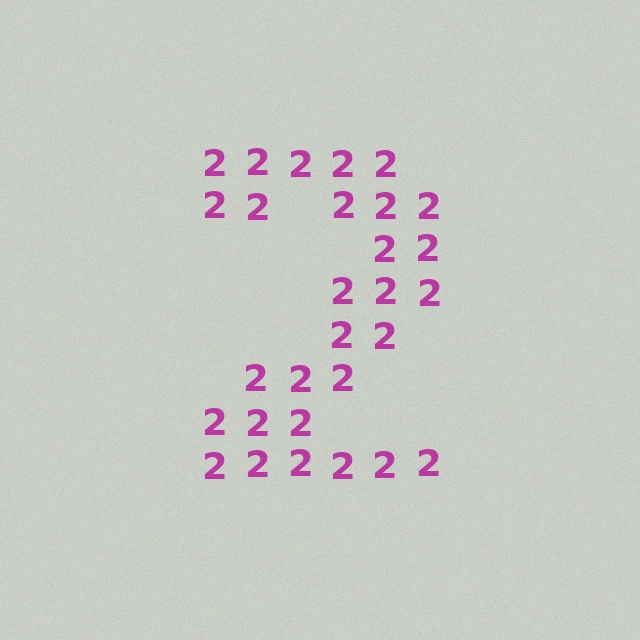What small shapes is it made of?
It is made of small digit 2's.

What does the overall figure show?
The overall figure shows the digit 2.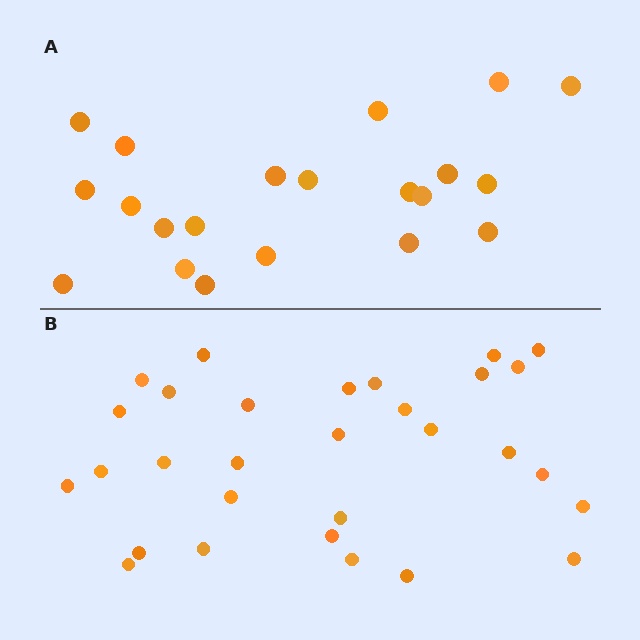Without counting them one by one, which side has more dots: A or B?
Region B (the bottom region) has more dots.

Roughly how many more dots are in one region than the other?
Region B has roughly 8 or so more dots than region A.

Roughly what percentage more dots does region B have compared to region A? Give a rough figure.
About 45% more.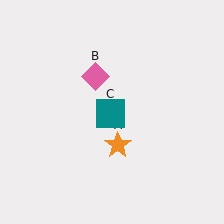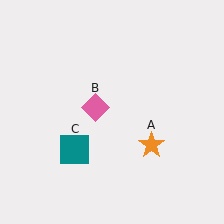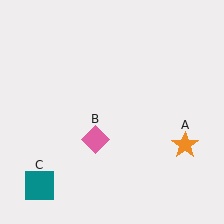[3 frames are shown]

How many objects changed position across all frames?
3 objects changed position: orange star (object A), pink diamond (object B), teal square (object C).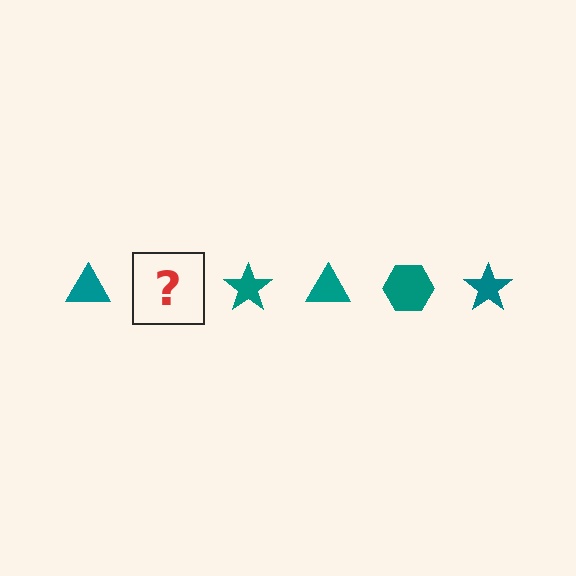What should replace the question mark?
The question mark should be replaced with a teal hexagon.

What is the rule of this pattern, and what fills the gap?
The rule is that the pattern cycles through triangle, hexagon, star shapes in teal. The gap should be filled with a teal hexagon.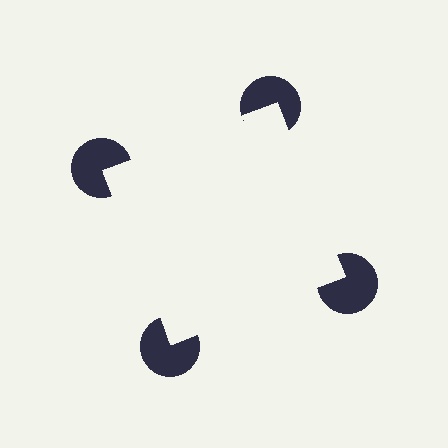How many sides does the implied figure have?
4 sides.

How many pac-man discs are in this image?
There are 4 — one at each vertex of the illusory square.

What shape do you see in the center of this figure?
An illusory square — its edges are inferred from the aligned wedge cuts in the pac-man discs, not physically drawn.